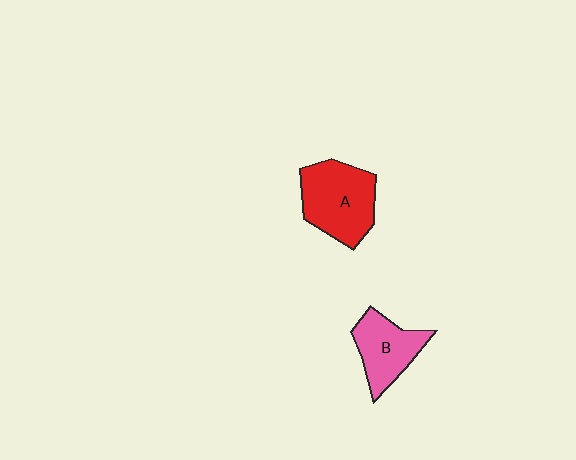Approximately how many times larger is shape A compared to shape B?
Approximately 1.4 times.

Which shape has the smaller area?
Shape B (pink).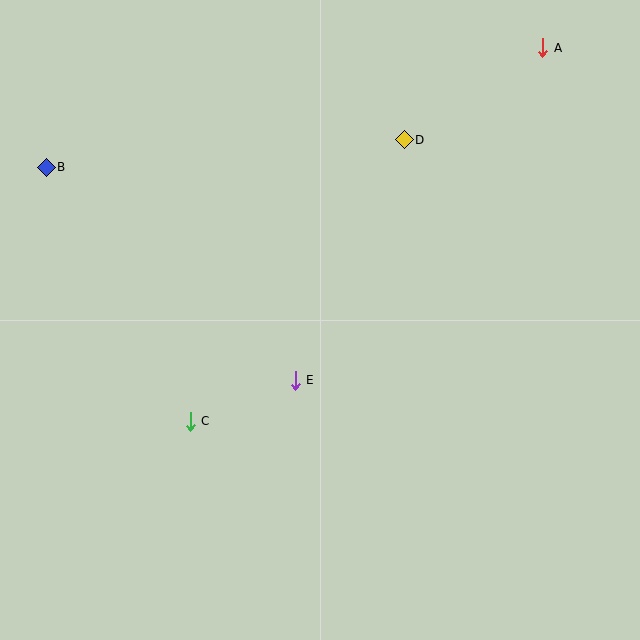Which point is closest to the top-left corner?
Point B is closest to the top-left corner.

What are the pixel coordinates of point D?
Point D is at (404, 140).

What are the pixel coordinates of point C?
Point C is at (190, 421).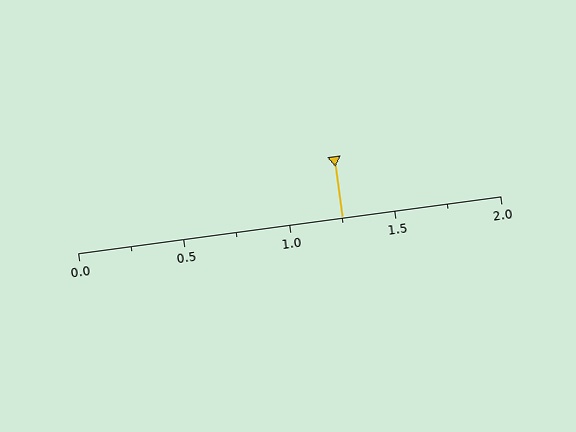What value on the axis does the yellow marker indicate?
The marker indicates approximately 1.25.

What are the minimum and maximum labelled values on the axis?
The axis runs from 0.0 to 2.0.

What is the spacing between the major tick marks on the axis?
The major ticks are spaced 0.5 apart.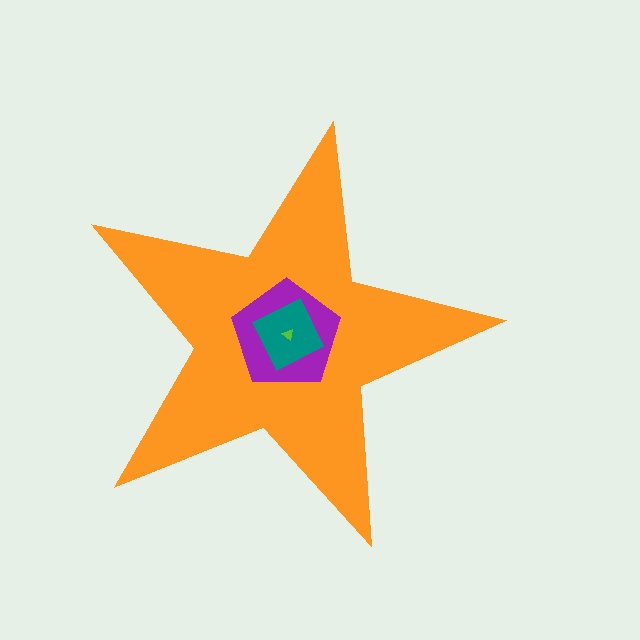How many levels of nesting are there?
4.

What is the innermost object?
The lime triangle.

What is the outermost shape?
The orange star.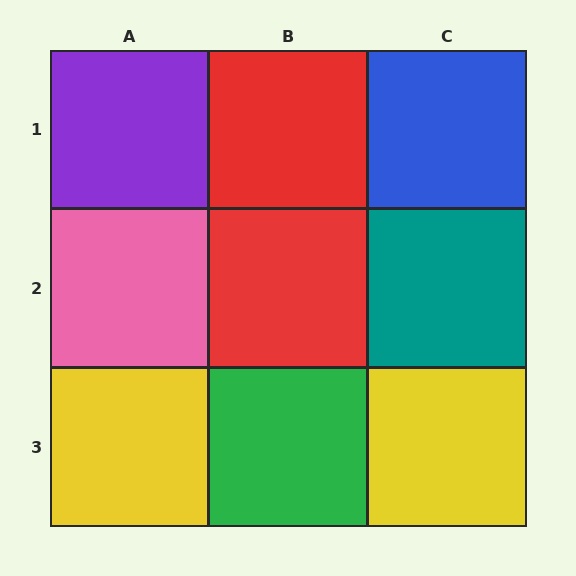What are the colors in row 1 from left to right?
Purple, red, blue.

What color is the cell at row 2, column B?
Red.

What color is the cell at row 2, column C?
Teal.